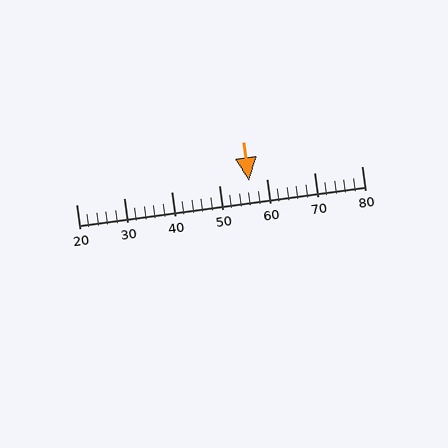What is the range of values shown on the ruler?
The ruler shows values from 20 to 80.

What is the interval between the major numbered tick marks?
The major tick marks are spaced 10 units apart.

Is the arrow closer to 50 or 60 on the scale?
The arrow is closer to 60.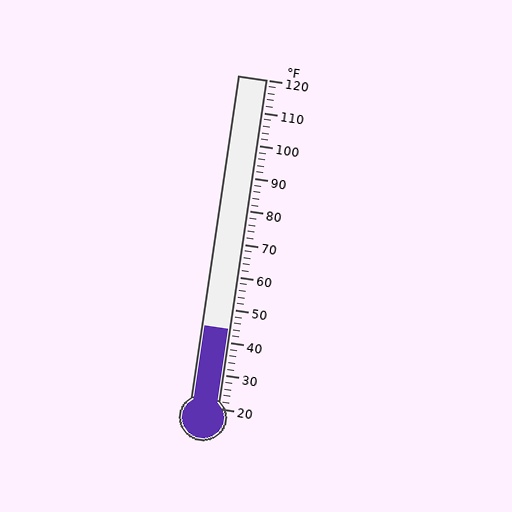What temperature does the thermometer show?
The thermometer shows approximately 44°F.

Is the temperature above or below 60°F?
The temperature is below 60°F.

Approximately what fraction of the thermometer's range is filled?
The thermometer is filled to approximately 25% of its range.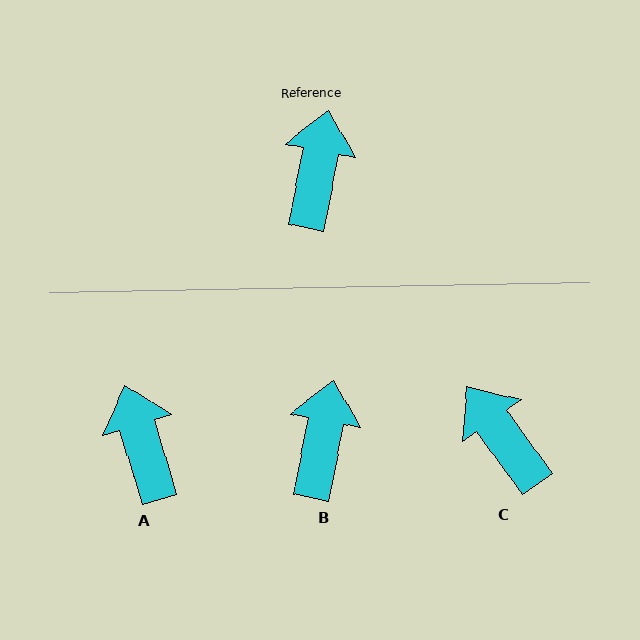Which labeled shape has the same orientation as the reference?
B.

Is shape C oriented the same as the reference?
No, it is off by about 47 degrees.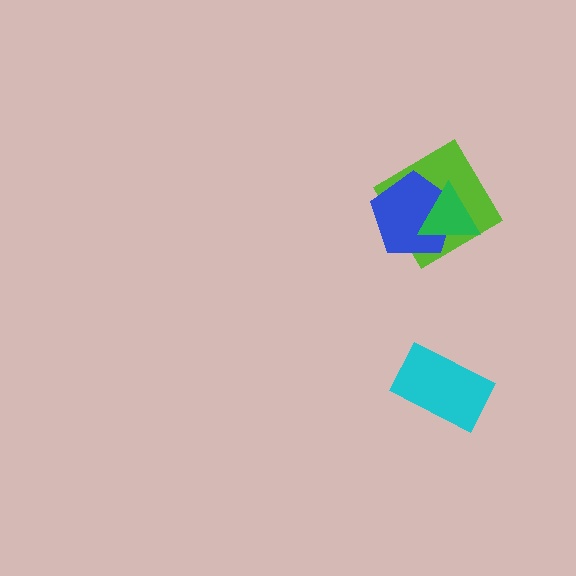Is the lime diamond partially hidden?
Yes, it is partially covered by another shape.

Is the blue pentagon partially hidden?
Yes, it is partially covered by another shape.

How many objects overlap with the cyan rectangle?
0 objects overlap with the cyan rectangle.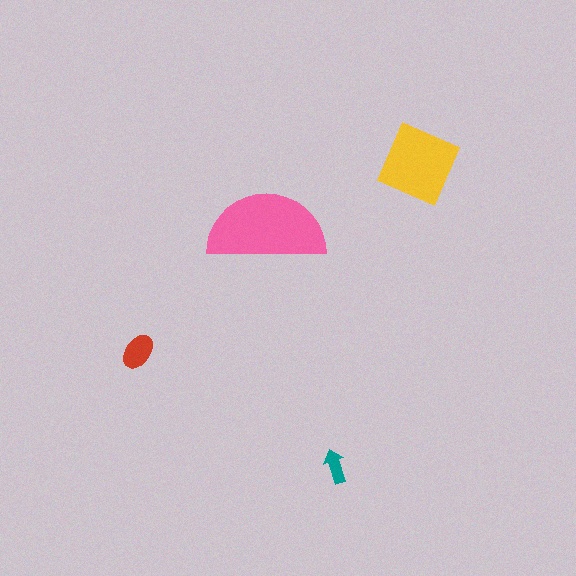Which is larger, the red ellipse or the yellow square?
The yellow square.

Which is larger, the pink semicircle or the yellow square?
The pink semicircle.